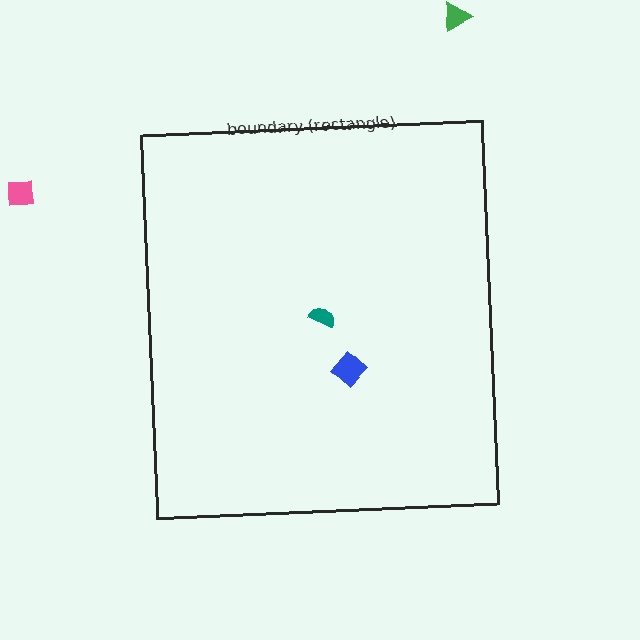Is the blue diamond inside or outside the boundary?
Inside.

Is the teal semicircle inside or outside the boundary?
Inside.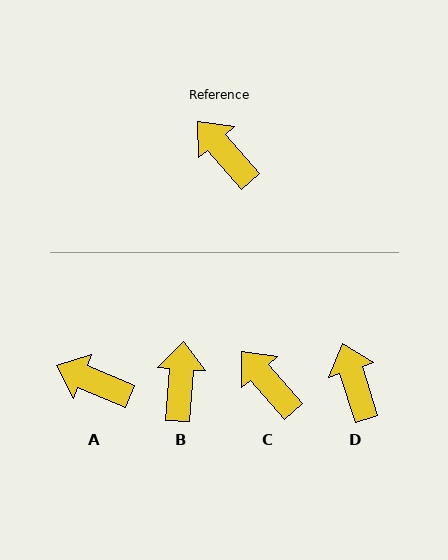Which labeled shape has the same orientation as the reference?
C.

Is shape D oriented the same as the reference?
No, it is off by about 23 degrees.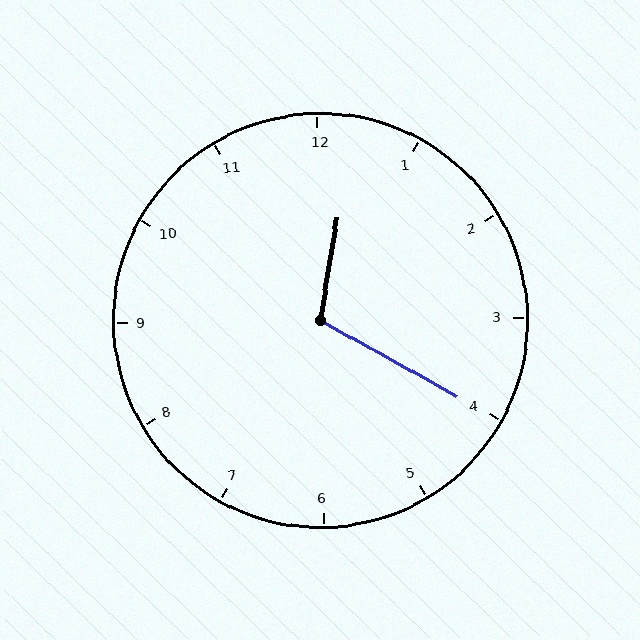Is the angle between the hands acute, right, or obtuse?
It is obtuse.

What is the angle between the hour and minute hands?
Approximately 110 degrees.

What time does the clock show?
12:20.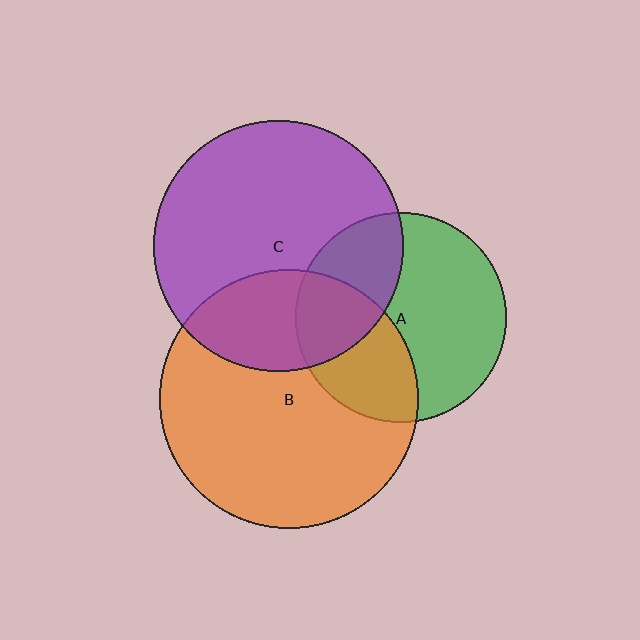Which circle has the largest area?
Circle B (orange).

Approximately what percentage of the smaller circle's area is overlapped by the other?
Approximately 35%.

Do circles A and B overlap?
Yes.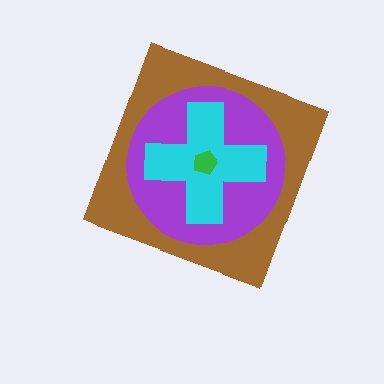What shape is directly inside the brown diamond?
The purple circle.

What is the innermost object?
The green pentagon.